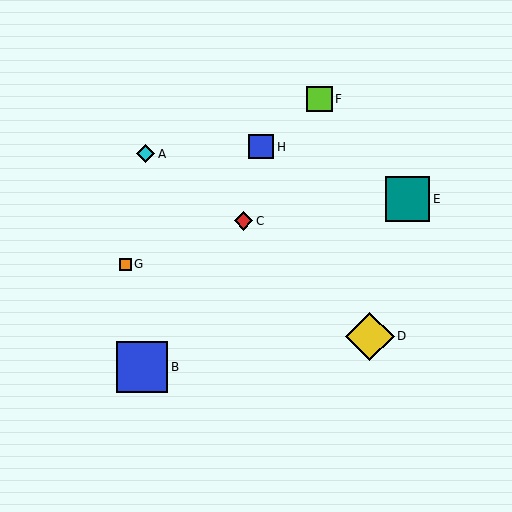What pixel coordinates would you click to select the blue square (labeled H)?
Click at (261, 147) to select the blue square H.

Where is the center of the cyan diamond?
The center of the cyan diamond is at (146, 154).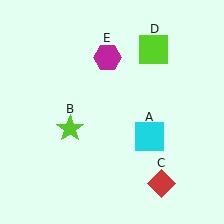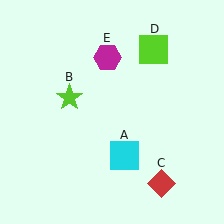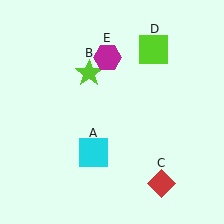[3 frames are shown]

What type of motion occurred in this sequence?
The cyan square (object A), lime star (object B) rotated clockwise around the center of the scene.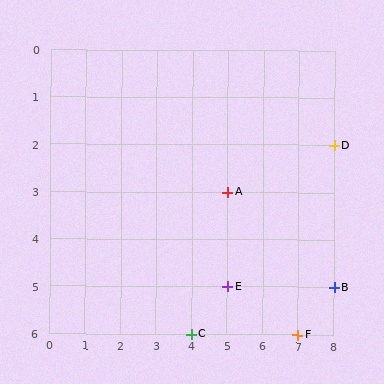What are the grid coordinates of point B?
Point B is at grid coordinates (8, 5).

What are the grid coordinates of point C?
Point C is at grid coordinates (4, 6).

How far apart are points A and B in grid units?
Points A and B are 3 columns and 2 rows apart (about 3.6 grid units diagonally).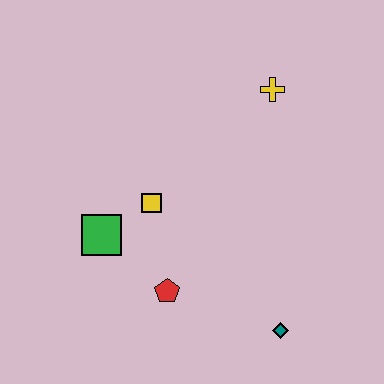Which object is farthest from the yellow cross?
The teal diamond is farthest from the yellow cross.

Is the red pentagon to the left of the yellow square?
No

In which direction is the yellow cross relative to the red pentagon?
The yellow cross is above the red pentagon.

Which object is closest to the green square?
The yellow square is closest to the green square.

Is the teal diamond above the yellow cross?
No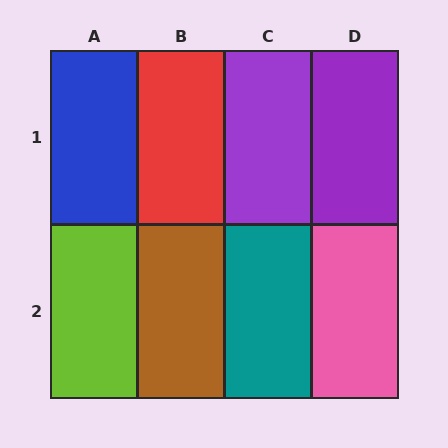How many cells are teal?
1 cell is teal.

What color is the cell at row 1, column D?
Purple.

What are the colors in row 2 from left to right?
Lime, brown, teal, pink.